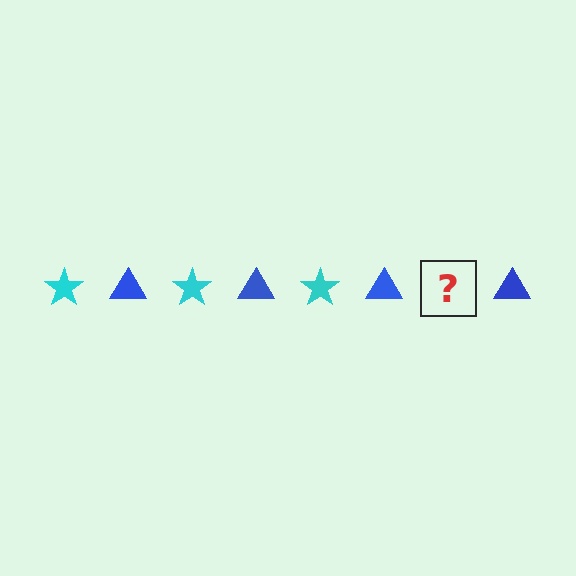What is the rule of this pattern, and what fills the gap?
The rule is that the pattern alternates between cyan star and blue triangle. The gap should be filled with a cyan star.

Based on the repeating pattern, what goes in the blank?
The blank should be a cyan star.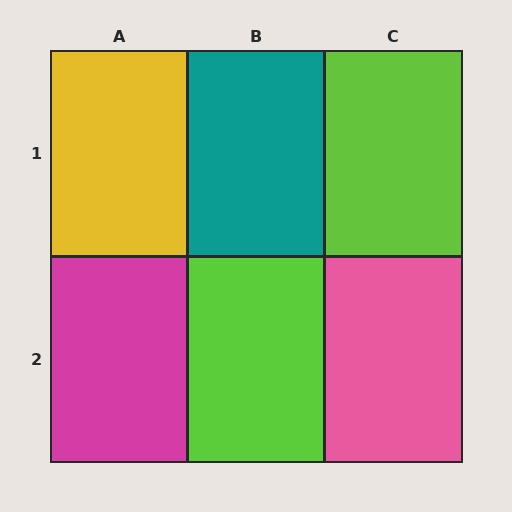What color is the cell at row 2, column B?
Lime.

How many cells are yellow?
1 cell is yellow.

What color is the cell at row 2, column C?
Pink.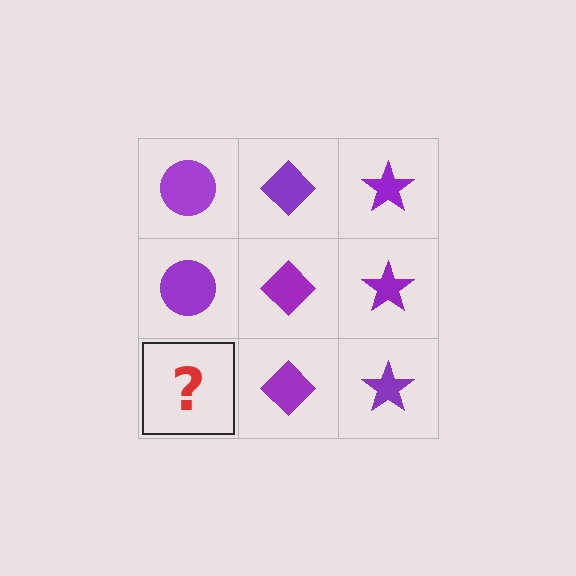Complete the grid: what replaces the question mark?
The question mark should be replaced with a purple circle.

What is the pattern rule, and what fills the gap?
The rule is that each column has a consistent shape. The gap should be filled with a purple circle.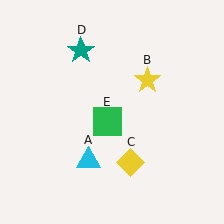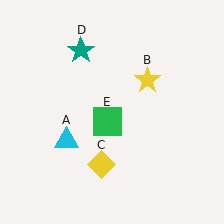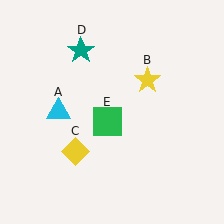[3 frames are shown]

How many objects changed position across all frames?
2 objects changed position: cyan triangle (object A), yellow diamond (object C).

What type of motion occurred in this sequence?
The cyan triangle (object A), yellow diamond (object C) rotated clockwise around the center of the scene.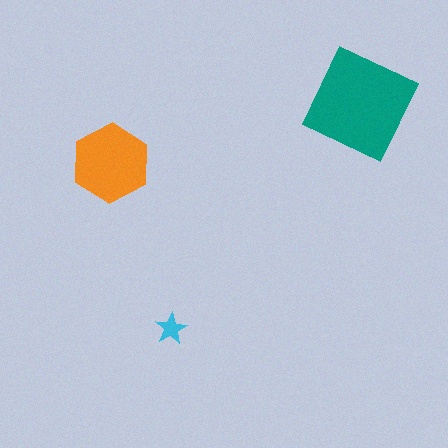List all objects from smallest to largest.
The cyan star, the orange hexagon, the teal diamond.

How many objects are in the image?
There are 3 objects in the image.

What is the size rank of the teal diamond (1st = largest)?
1st.